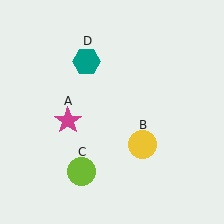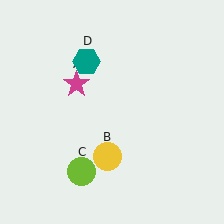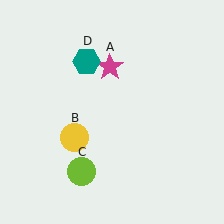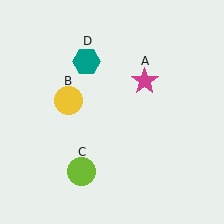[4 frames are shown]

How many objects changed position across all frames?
2 objects changed position: magenta star (object A), yellow circle (object B).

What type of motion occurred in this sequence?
The magenta star (object A), yellow circle (object B) rotated clockwise around the center of the scene.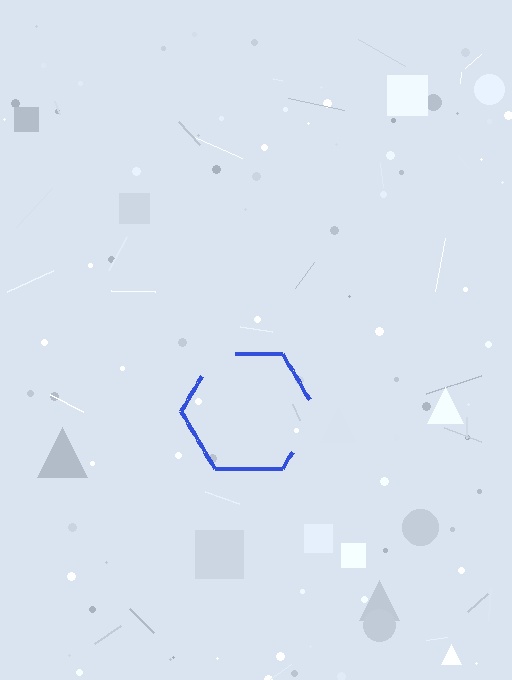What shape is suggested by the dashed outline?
The dashed outline suggests a hexagon.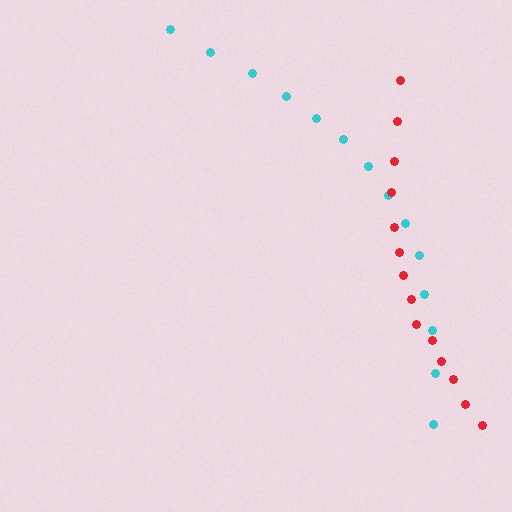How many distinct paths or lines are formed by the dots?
There are 2 distinct paths.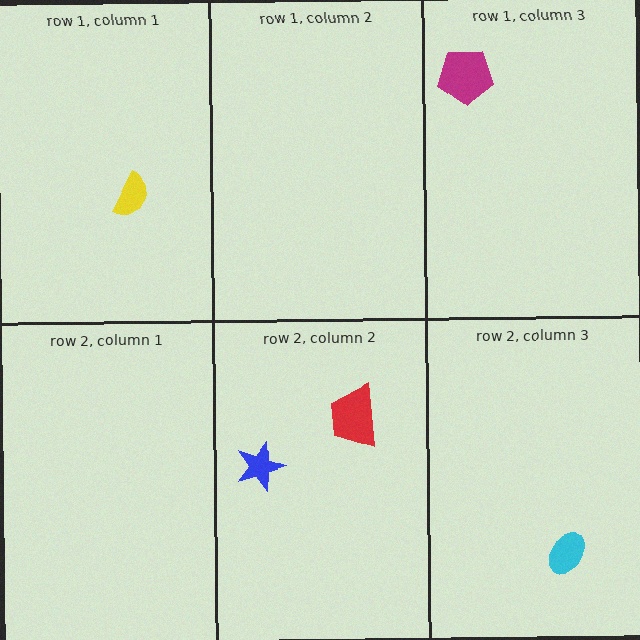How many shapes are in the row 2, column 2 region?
2.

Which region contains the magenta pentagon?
The row 1, column 3 region.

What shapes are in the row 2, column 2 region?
The blue star, the red trapezoid.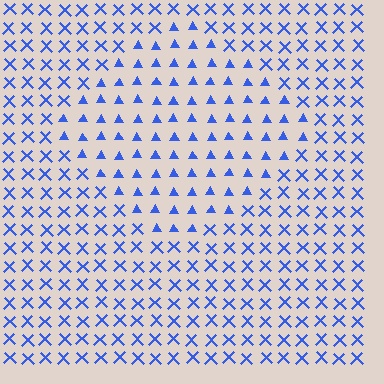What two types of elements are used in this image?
The image uses triangles inside the diamond region and X marks outside it.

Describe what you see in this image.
The image is filled with small blue elements arranged in a uniform grid. A diamond-shaped region contains triangles, while the surrounding area contains X marks. The boundary is defined purely by the change in element shape.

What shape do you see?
I see a diamond.